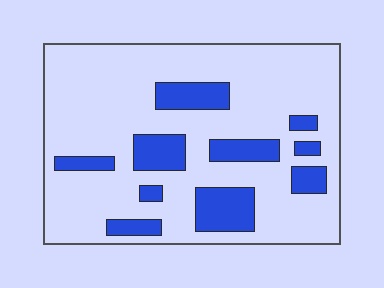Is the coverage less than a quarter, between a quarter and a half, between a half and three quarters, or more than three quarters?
Less than a quarter.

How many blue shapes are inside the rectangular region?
10.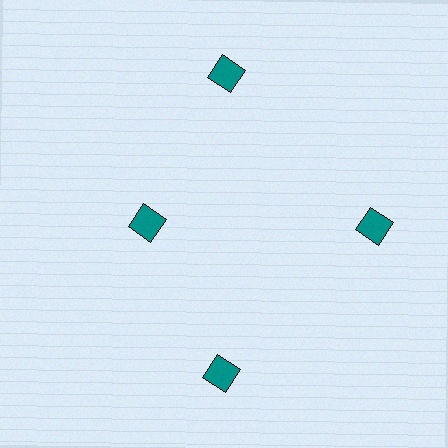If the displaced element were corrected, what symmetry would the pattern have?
It would have 4-fold rotational symmetry — the pattern would map onto itself every 90 degrees.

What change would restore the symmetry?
The symmetry would be restored by moving it outward, back onto the ring so that all 4 diamonds sit at equal angles and equal distance from the center.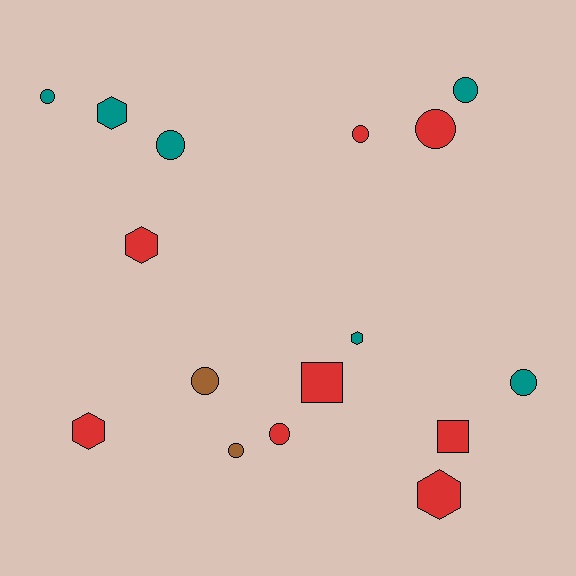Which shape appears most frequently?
Circle, with 9 objects.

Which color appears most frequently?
Red, with 8 objects.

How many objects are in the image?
There are 16 objects.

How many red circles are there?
There are 3 red circles.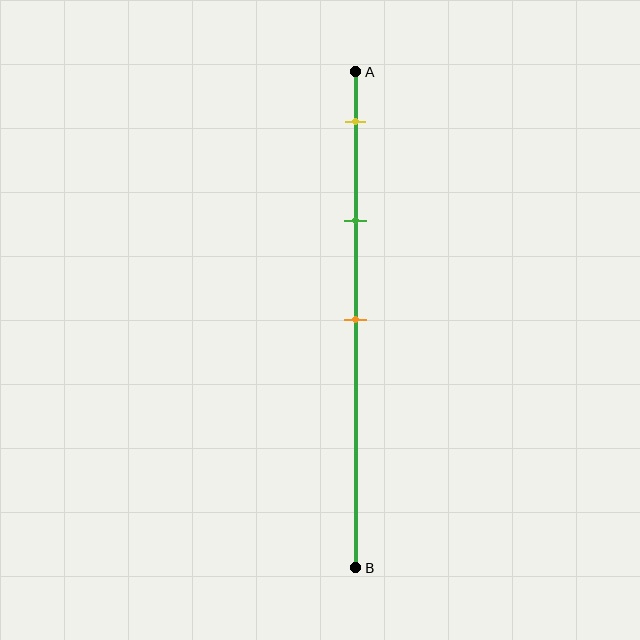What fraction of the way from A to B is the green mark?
The green mark is approximately 30% (0.3) of the way from A to B.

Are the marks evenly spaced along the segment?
Yes, the marks are approximately evenly spaced.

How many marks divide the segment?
There are 3 marks dividing the segment.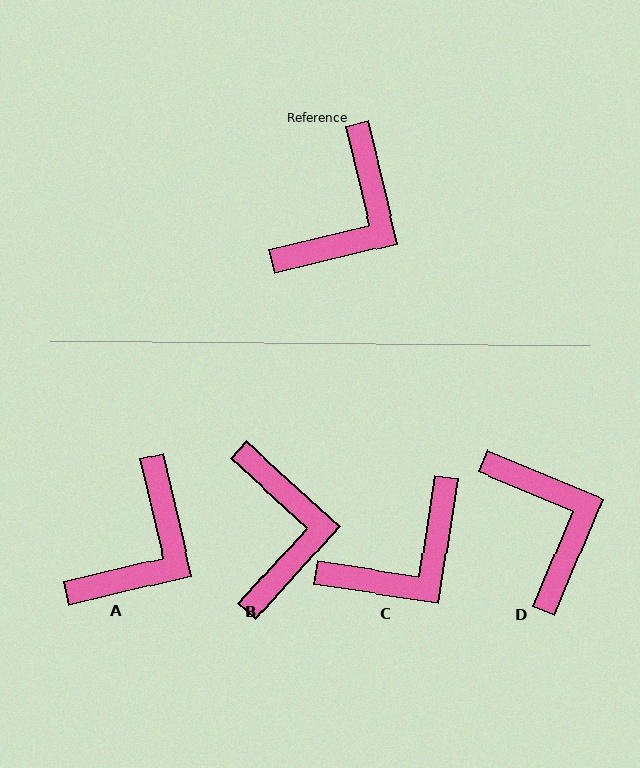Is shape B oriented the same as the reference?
No, it is off by about 34 degrees.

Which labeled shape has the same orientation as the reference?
A.